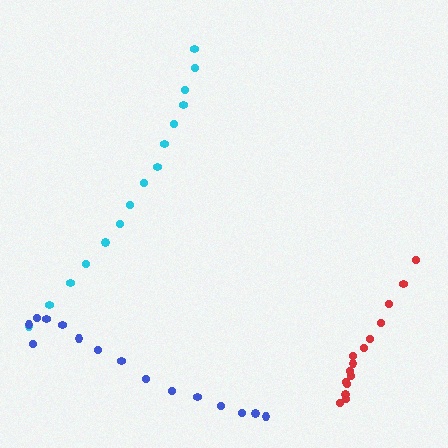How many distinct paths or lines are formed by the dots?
There are 3 distinct paths.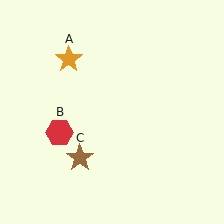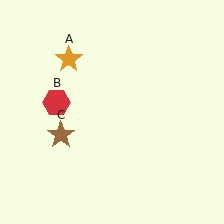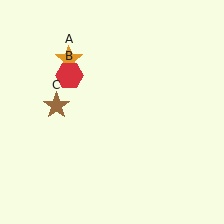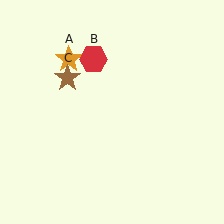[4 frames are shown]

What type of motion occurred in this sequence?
The red hexagon (object B), brown star (object C) rotated clockwise around the center of the scene.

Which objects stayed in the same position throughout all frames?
Orange star (object A) remained stationary.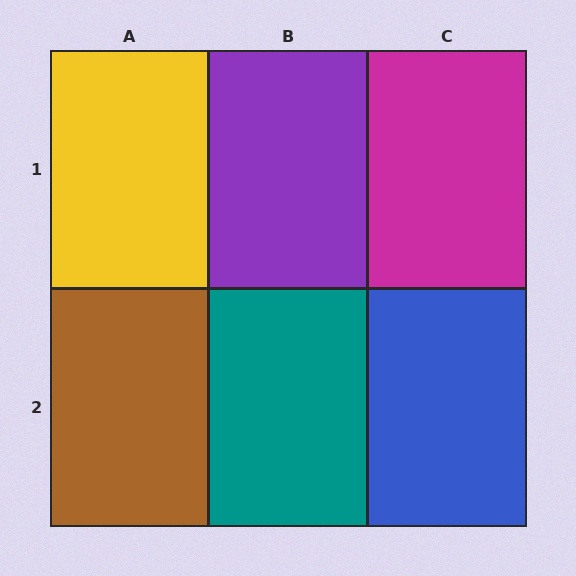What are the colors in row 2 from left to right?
Brown, teal, blue.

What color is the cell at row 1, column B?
Purple.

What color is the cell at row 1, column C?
Magenta.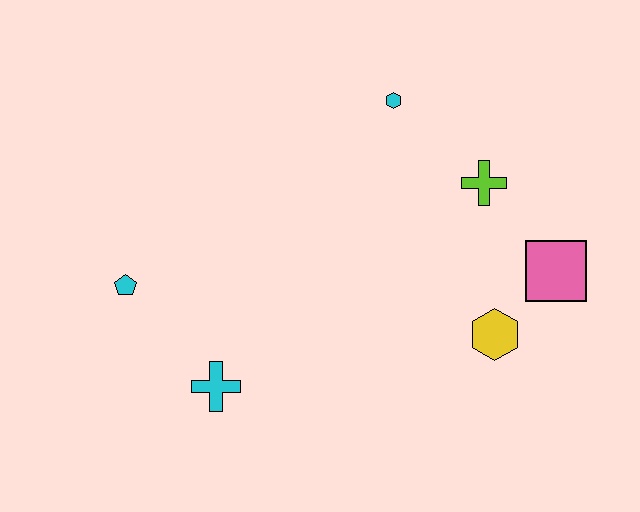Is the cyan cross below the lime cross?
Yes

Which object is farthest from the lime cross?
The cyan pentagon is farthest from the lime cross.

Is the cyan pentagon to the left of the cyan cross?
Yes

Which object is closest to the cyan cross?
The cyan pentagon is closest to the cyan cross.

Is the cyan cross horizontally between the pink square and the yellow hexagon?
No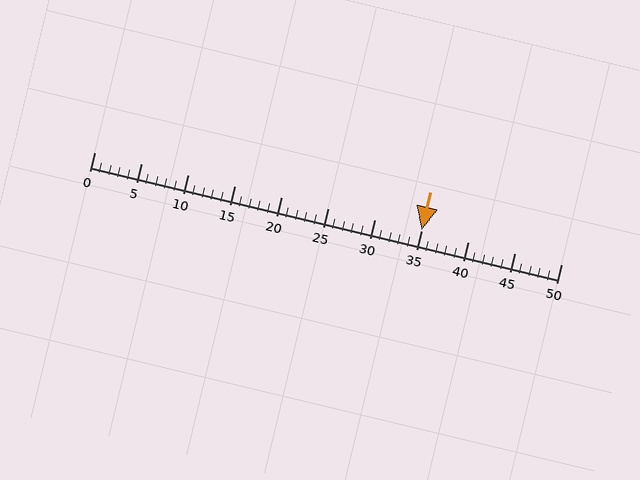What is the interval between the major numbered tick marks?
The major tick marks are spaced 5 units apart.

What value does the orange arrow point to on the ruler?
The orange arrow points to approximately 35.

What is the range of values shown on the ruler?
The ruler shows values from 0 to 50.